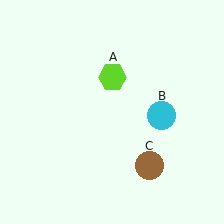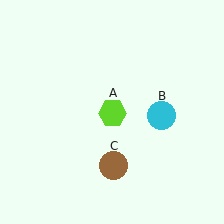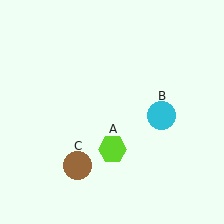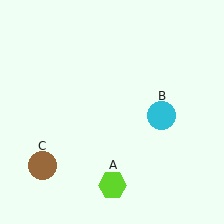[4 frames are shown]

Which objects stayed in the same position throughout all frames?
Cyan circle (object B) remained stationary.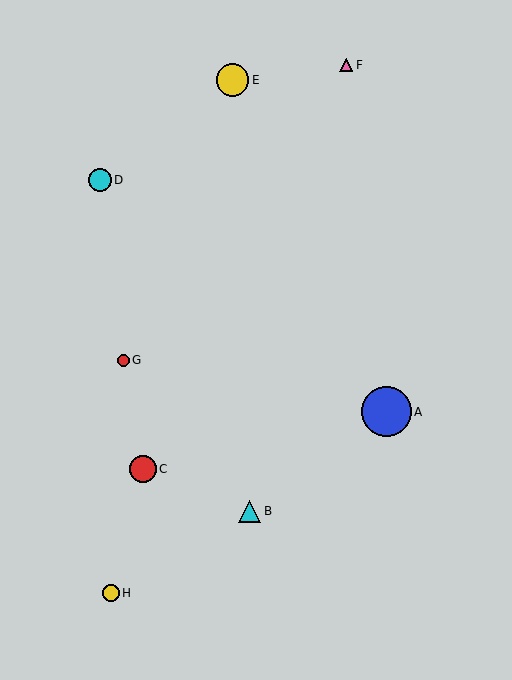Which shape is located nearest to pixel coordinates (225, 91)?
The yellow circle (labeled E) at (232, 80) is nearest to that location.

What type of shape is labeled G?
Shape G is a red circle.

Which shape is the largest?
The blue circle (labeled A) is the largest.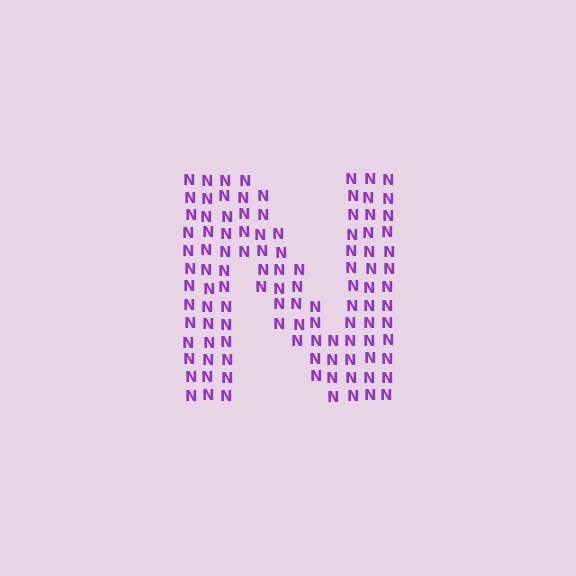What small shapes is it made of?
It is made of small letter N's.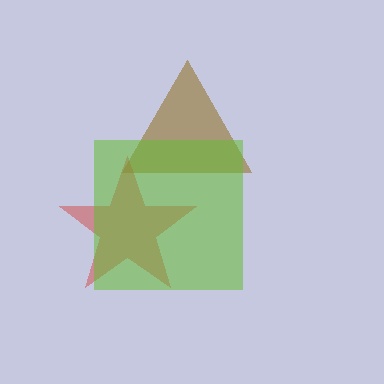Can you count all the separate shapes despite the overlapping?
Yes, there are 3 separate shapes.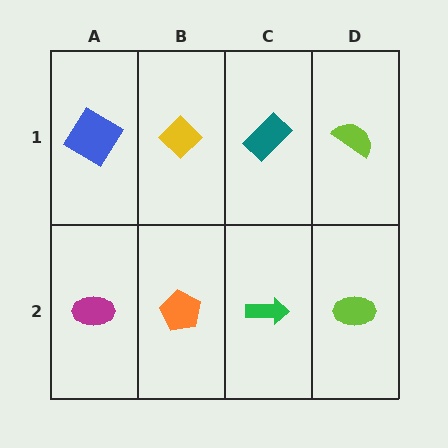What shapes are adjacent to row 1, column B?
An orange pentagon (row 2, column B), a blue diamond (row 1, column A), a teal rectangle (row 1, column C).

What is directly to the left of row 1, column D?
A teal rectangle.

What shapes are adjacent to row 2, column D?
A lime semicircle (row 1, column D), a green arrow (row 2, column C).